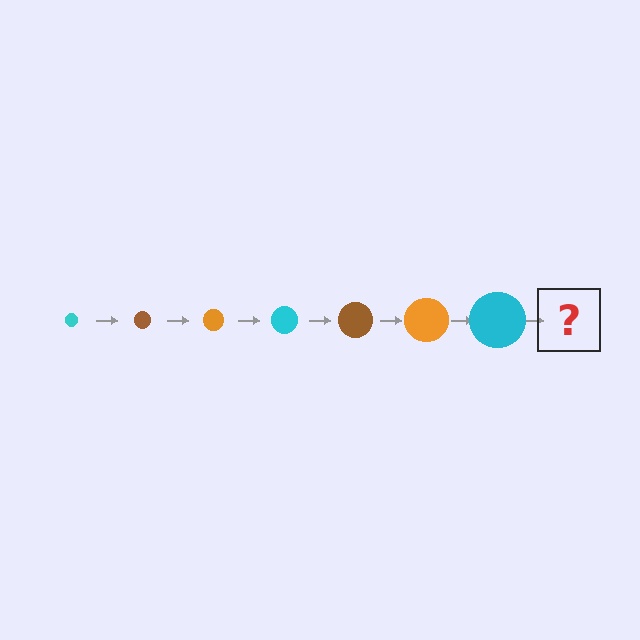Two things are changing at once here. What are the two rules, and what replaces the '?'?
The two rules are that the circle grows larger each step and the color cycles through cyan, brown, and orange. The '?' should be a brown circle, larger than the previous one.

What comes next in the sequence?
The next element should be a brown circle, larger than the previous one.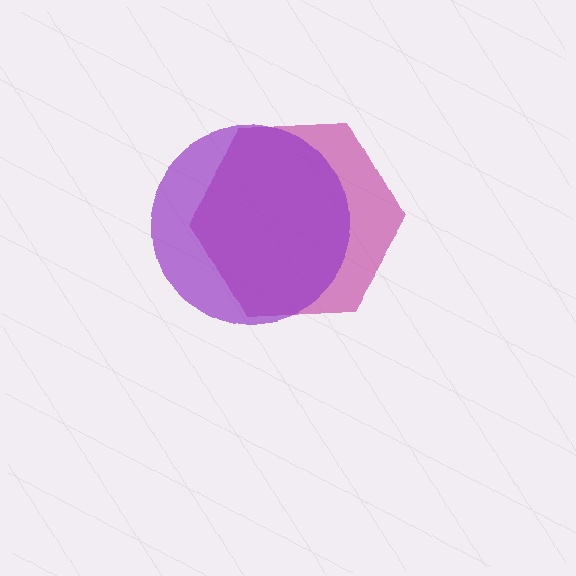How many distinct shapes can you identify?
There are 2 distinct shapes: a magenta hexagon, a purple circle.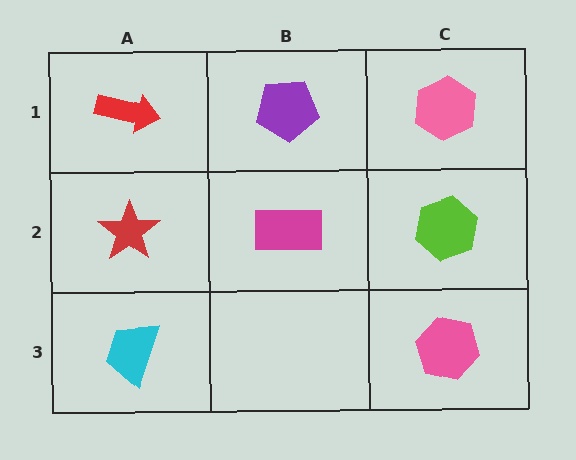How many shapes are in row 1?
3 shapes.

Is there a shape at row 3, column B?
No, that cell is empty.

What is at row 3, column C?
A pink hexagon.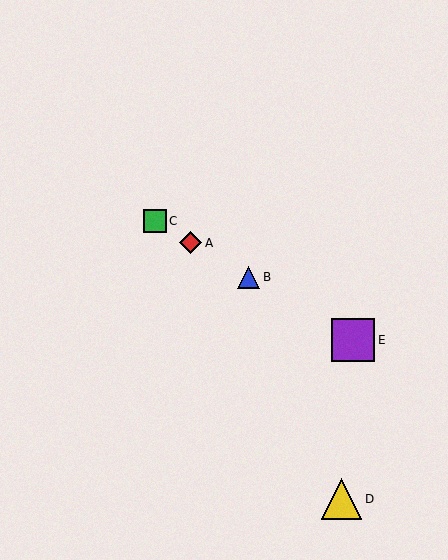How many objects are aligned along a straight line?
4 objects (A, B, C, E) are aligned along a straight line.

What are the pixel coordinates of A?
Object A is at (191, 243).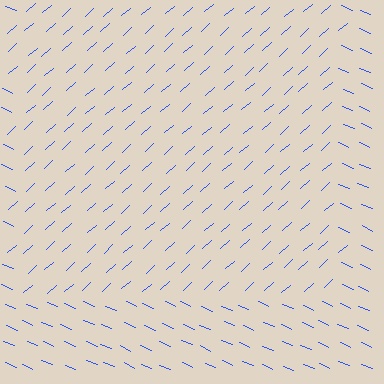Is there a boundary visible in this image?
Yes, there is a texture boundary formed by a change in line orientation.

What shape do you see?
I see a rectangle.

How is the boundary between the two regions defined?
The boundary is defined purely by a change in line orientation (approximately 65 degrees difference). All lines are the same color and thickness.